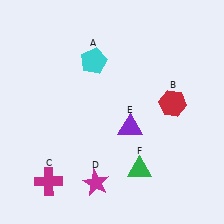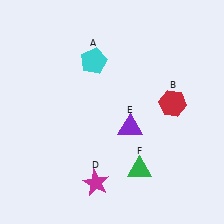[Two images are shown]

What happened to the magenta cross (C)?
The magenta cross (C) was removed in Image 2. It was in the bottom-left area of Image 1.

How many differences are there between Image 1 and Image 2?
There is 1 difference between the two images.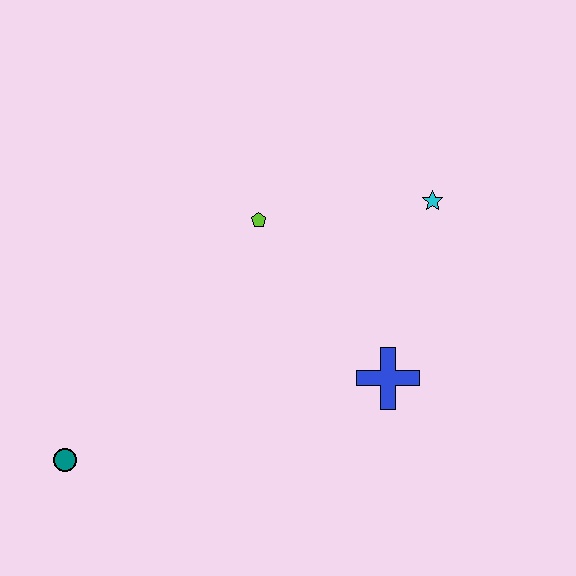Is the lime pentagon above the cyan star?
No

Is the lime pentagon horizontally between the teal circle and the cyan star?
Yes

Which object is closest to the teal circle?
The lime pentagon is closest to the teal circle.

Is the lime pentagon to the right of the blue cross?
No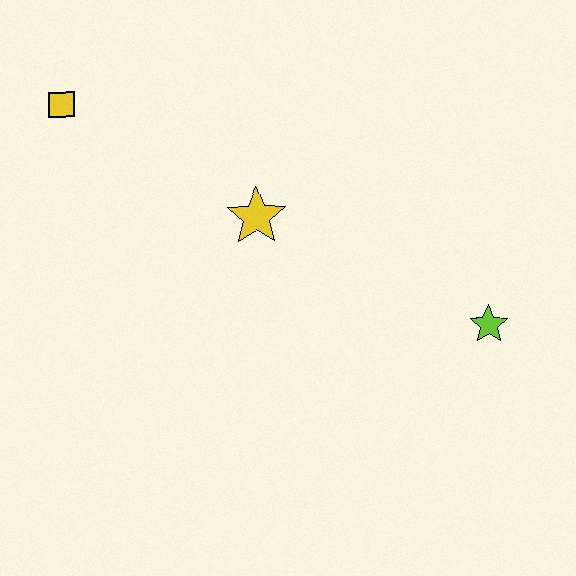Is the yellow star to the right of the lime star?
No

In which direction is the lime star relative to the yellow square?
The lime star is to the right of the yellow square.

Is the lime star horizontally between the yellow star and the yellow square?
No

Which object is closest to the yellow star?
The yellow square is closest to the yellow star.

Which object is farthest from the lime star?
The yellow square is farthest from the lime star.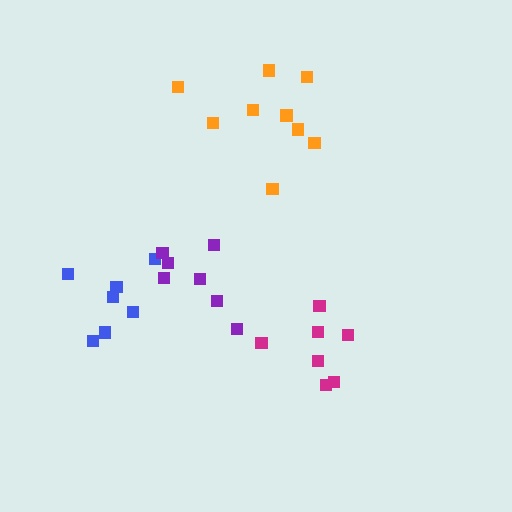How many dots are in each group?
Group 1: 7 dots, Group 2: 7 dots, Group 3: 9 dots, Group 4: 7 dots (30 total).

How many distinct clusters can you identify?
There are 4 distinct clusters.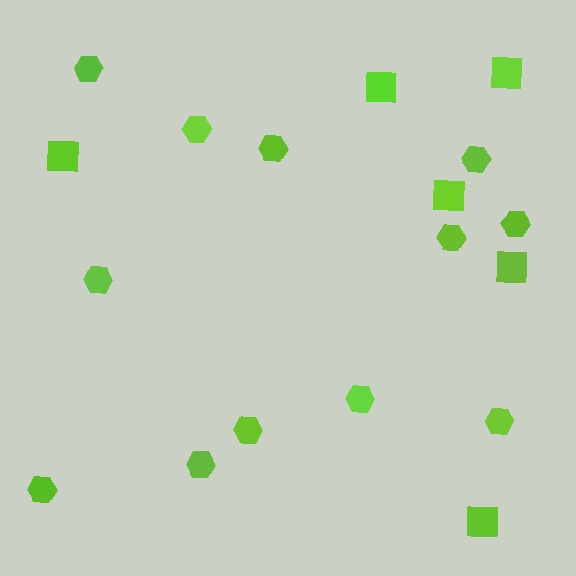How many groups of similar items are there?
There are 2 groups: one group of squares (6) and one group of hexagons (12).